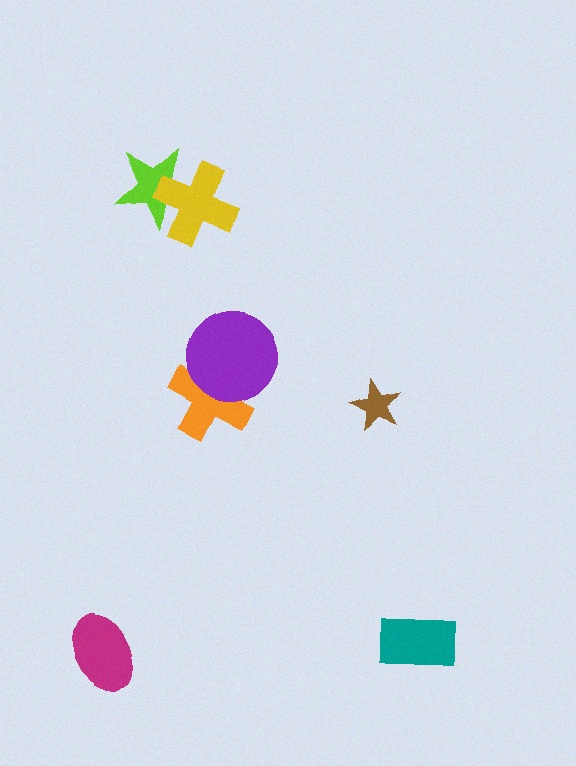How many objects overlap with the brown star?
0 objects overlap with the brown star.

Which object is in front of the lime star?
The yellow cross is in front of the lime star.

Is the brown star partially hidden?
No, no other shape covers it.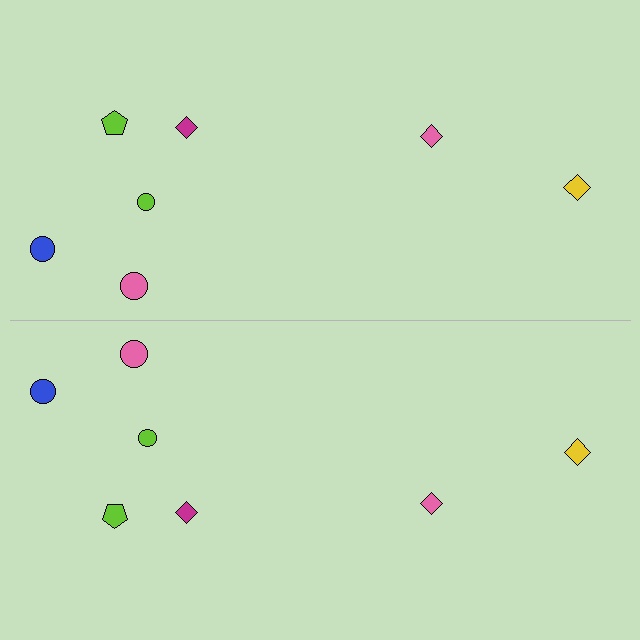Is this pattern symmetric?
Yes, this pattern has bilateral (reflection) symmetry.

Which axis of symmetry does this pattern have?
The pattern has a horizontal axis of symmetry running through the center of the image.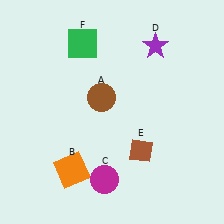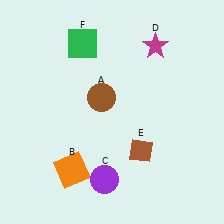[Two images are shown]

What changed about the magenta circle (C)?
In Image 1, C is magenta. In Image 2, it changed to purple.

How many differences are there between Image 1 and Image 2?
There are 2 differences between the two images.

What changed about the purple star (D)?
In Image 1, D is purple. In Image 2, it changed to magenta.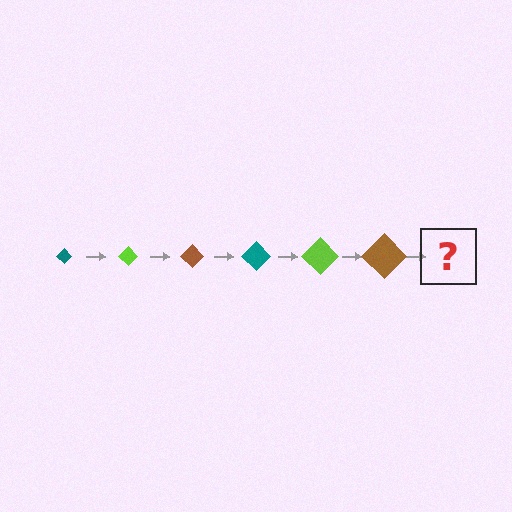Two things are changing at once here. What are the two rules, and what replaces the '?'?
The two rules are that the diamond grows larger each step and the color cycles through teal, lime, and brown. The '?' should be a teal diamond, larger than the previous one.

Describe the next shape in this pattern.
It should be a teal diamond, larger than the previous one.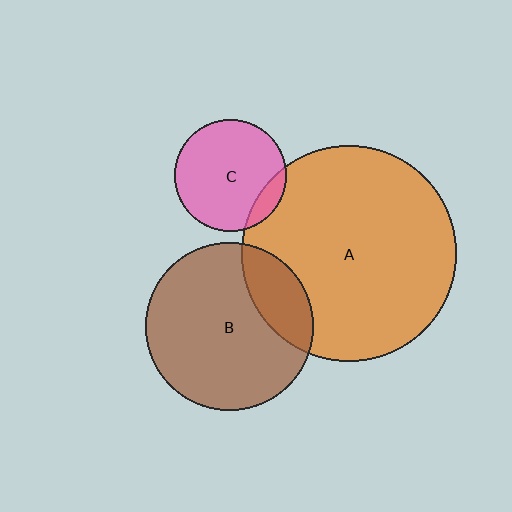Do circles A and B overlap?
Yes.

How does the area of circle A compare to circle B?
Approximately 1.6 times.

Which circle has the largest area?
Circle A (orange).